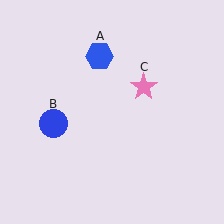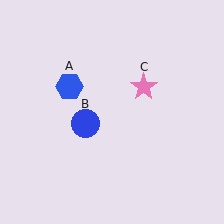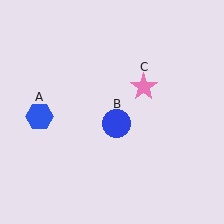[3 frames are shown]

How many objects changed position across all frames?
2 objects changed position: blue hexagon (object A), blue circle (object B).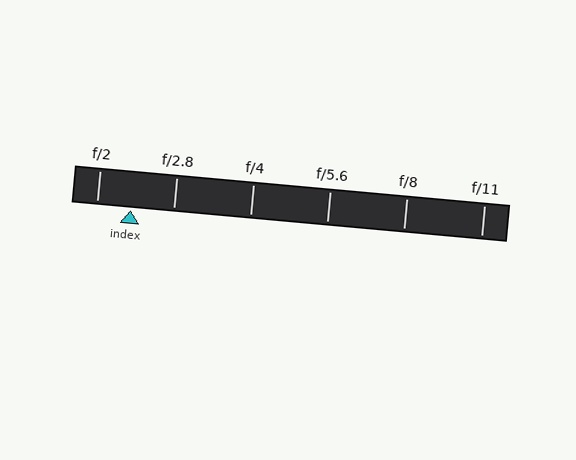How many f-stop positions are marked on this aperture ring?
There are 6 f-stop positions marked.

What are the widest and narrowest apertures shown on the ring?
The widest aperture shown is f/2 and the narrowest is f/11.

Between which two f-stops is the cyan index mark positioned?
The index mark is between f/2 and f/2.8.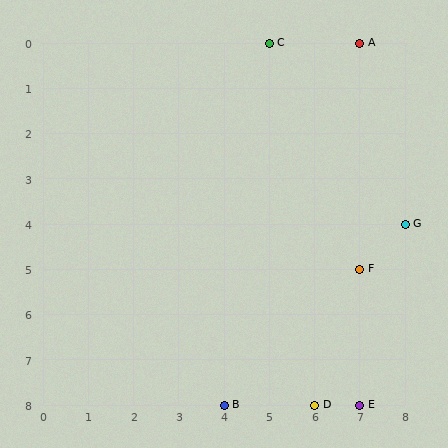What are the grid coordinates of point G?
Point G is at grid coordinates (8, 4).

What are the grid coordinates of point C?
Point C is at grid coordinates (5, 0).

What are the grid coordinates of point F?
Point F is at grid coordinates (7, 5).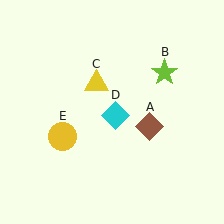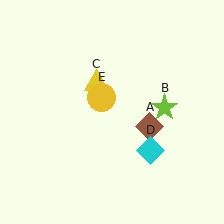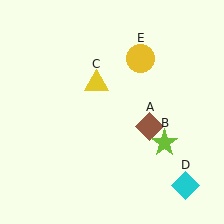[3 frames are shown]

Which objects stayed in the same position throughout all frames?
Brown diamond (object A) and yellow triangle (object C) remained stationary.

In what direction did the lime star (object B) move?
The lime star (object B) moved down.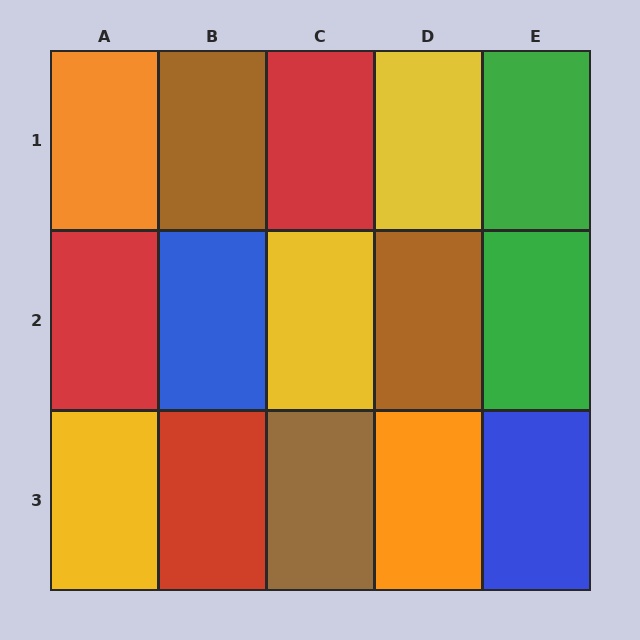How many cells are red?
3 cells are red.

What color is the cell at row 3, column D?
Orange.